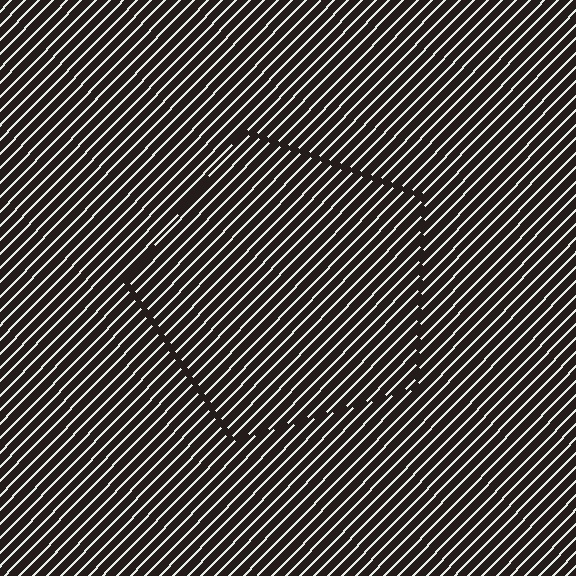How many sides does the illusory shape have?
5 sides — the line-ends trace a pentagon.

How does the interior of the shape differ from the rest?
The interior of the shape contains the same grating, shifted by half a period — the contour is defined by the phase discontinuity where line-ends from the inner and outer gratings abut.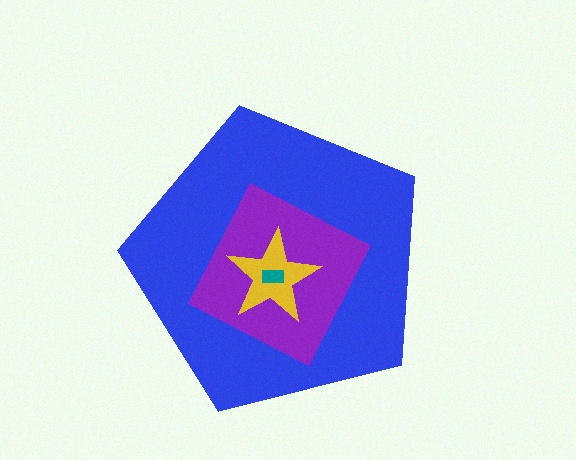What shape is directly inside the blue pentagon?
The purple diamond.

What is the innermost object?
The teal rectangle.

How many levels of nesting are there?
4.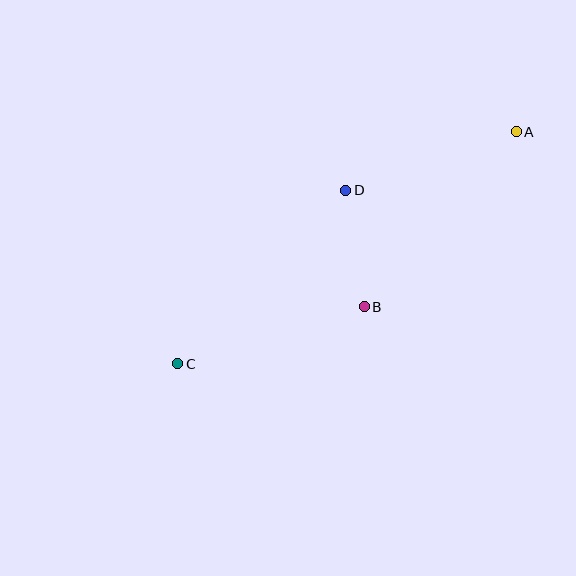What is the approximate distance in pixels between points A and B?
The distance between A and B is approximately 232 pixels.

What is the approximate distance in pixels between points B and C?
The distance between B and C is approximately 195 pixels.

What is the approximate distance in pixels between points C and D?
The distance between C and D is approximately 241 pixels.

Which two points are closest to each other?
Points B and D are closest to each other.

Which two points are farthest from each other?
Points A and C are farthest from each other.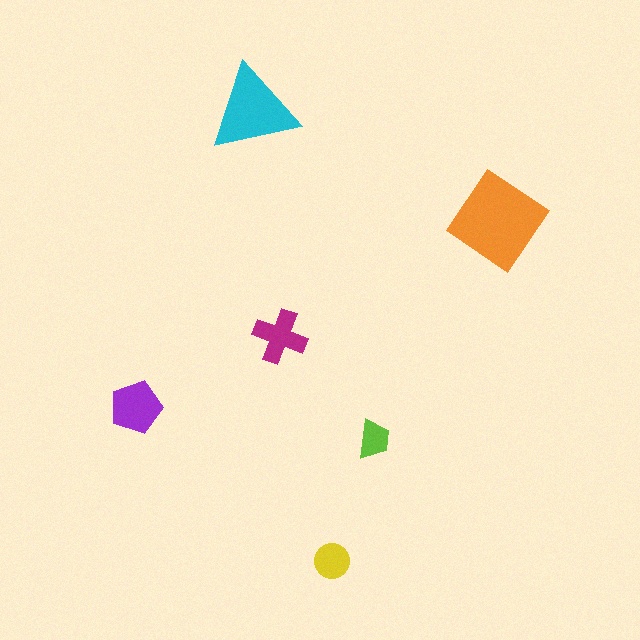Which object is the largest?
The orange diamond.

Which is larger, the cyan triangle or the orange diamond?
The orange diamond.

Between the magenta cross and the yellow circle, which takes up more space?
The magenta cross.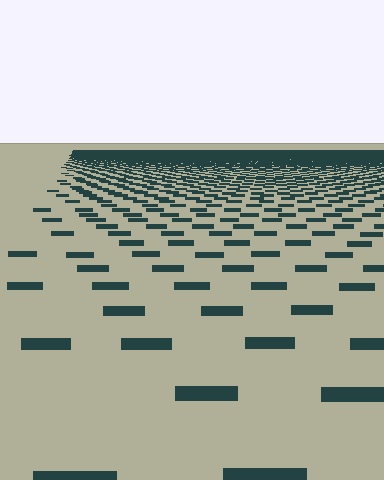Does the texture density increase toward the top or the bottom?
Density increases toward the top.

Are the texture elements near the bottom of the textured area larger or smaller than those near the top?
Larger. Near the bottom, elements are closer to the viewer and appear at a bigger on-screen size.